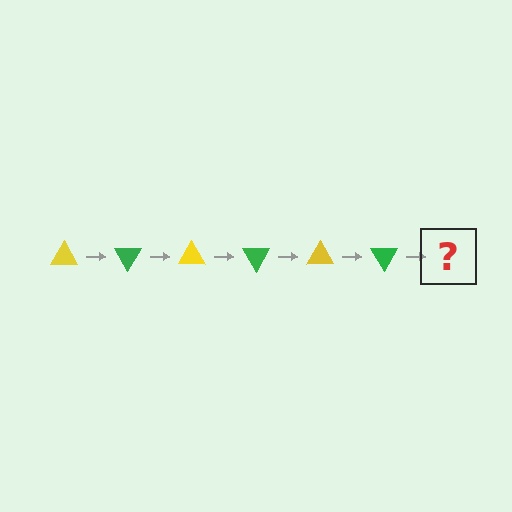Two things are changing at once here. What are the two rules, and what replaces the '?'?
The two rules are that it rotates 60 degrees each step and the color cycles through yellow and green. The '?' should be a yellow triangle, rotated 360 degrees from the start.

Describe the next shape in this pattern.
It should be a yellow triangle, rotated 360 degrees from the start.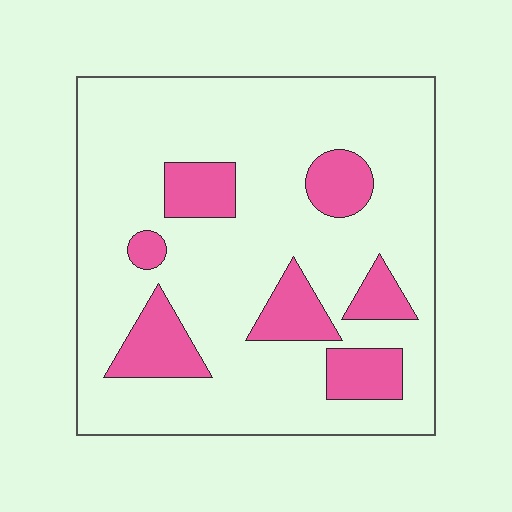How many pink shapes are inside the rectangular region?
7.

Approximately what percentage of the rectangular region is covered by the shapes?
Approximately 20%.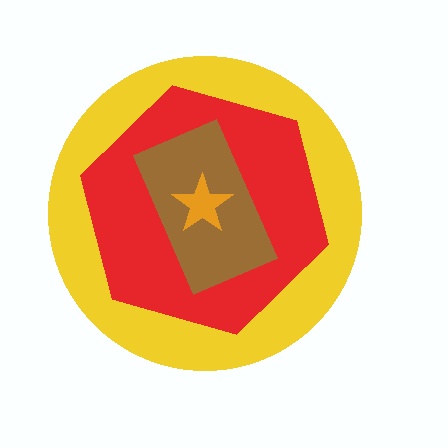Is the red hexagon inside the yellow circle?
Yes.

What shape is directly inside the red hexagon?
The brown rectangle.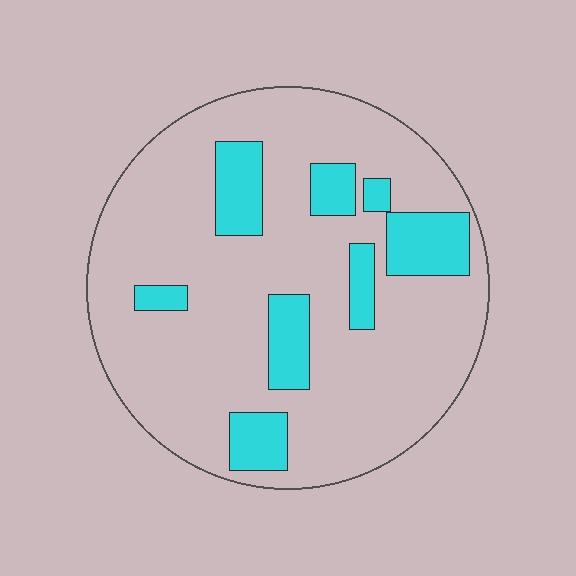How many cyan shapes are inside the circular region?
8.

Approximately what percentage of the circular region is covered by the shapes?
Approximately 20%.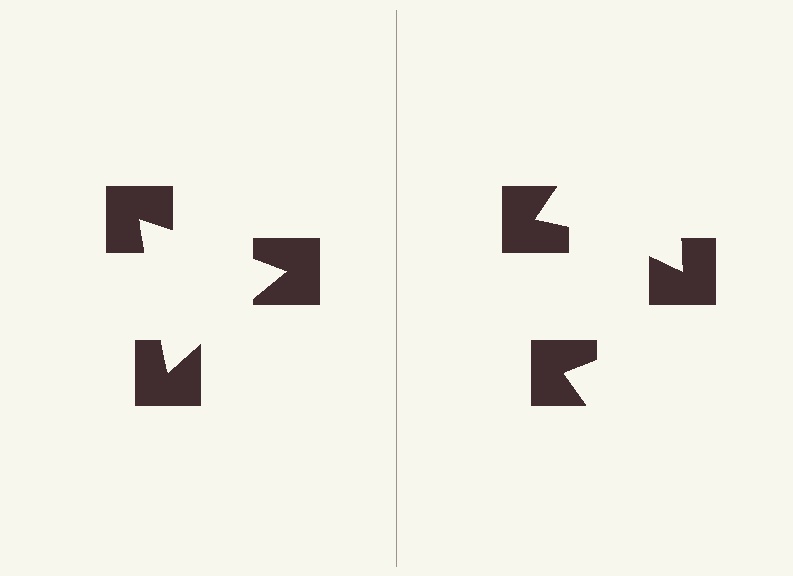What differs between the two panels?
The notched squares are positioned identically on both sides; only the wedge orientations differ. On the left they align to a triangle; on the right they are misaligned.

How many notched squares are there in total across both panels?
6 — 3 on each side.